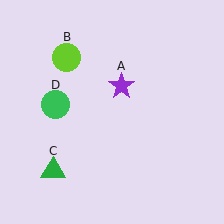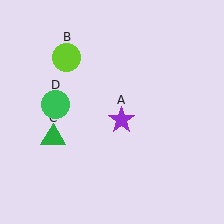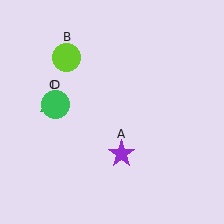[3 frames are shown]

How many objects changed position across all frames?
2 objects changed position: purple star (object A), green triangle (object C).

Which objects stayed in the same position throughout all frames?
Lime circle (object B) and green circle (object D) remained stationary.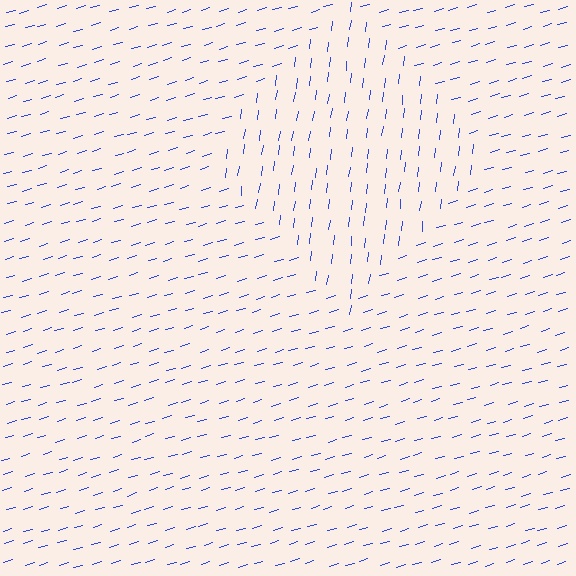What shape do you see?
I see a diamond.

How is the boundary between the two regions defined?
The boundary is defined purely by a change in line orientation (approximately 66 degrees difference). All lines are the same color and thickness.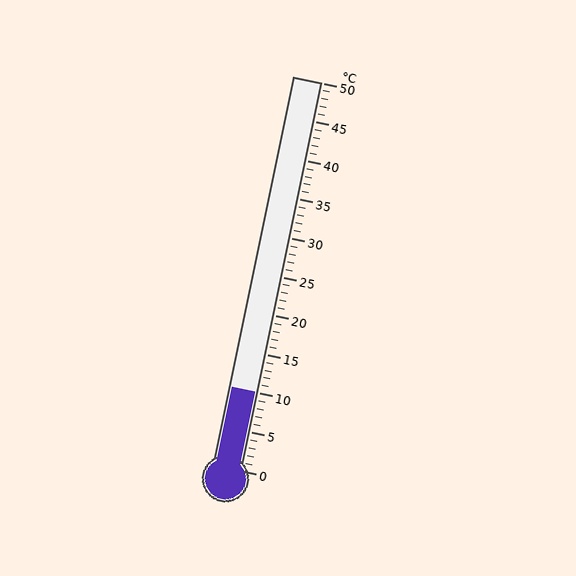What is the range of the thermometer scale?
The thermometer scale ranges from 0°C to 50°C.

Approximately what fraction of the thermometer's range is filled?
The thermometer is filled to approximately 20% of its range.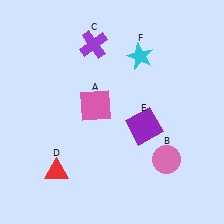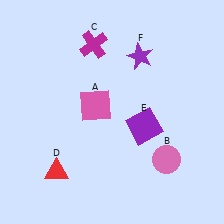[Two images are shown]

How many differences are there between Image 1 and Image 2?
There are 2 differences between the two images.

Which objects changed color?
C changed from purple to magenta. F changed from cyan to purple.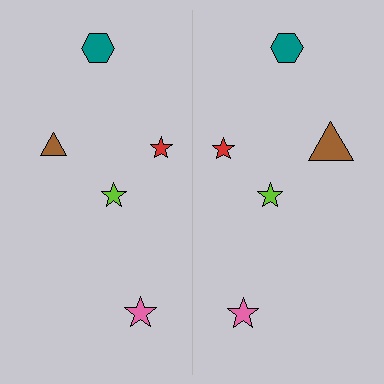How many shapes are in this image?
There are 10 shapes in this image.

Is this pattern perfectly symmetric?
No, the pattern is not perfectly symmetric. The brown triangle on the right side has a different size than its mirror counterpart.